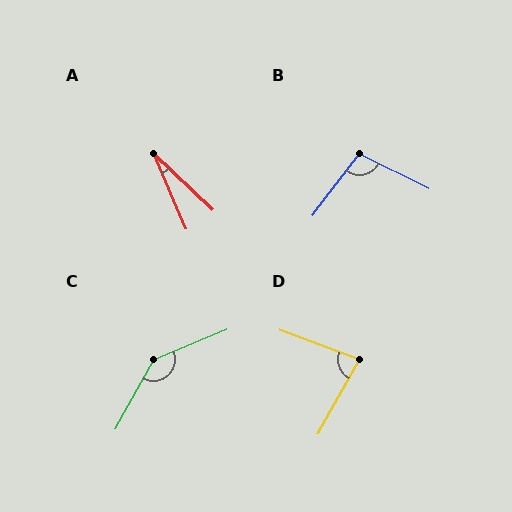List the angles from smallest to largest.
A (23°), D (82°), B (101°), C (141°).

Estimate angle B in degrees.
Approximately 101 degrees.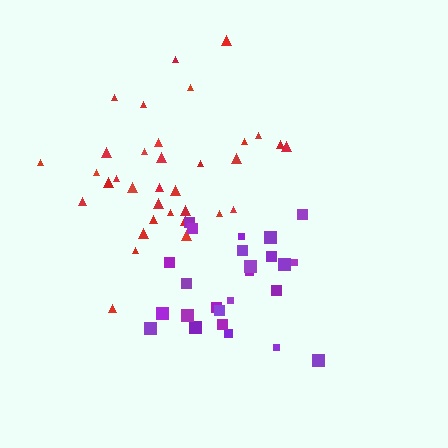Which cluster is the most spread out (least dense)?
Red.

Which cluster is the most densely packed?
Purple.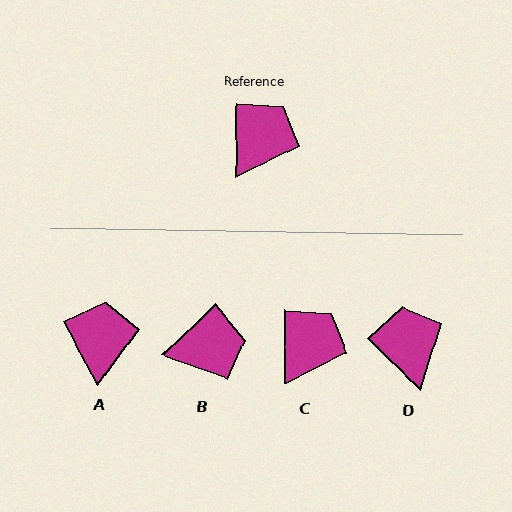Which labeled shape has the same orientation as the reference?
C.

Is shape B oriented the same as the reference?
No, it is off by about 46 degrees.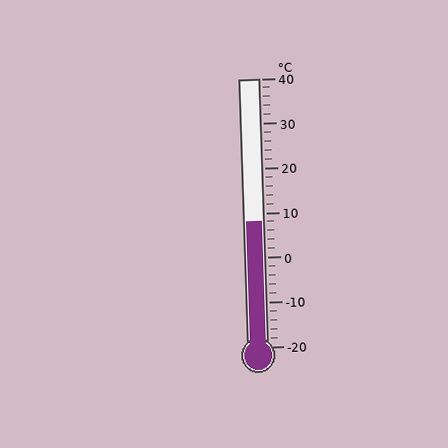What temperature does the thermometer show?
The thermometer shows approximately 8°C.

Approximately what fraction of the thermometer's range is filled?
The thermometer is filled to approximately 45% of its range.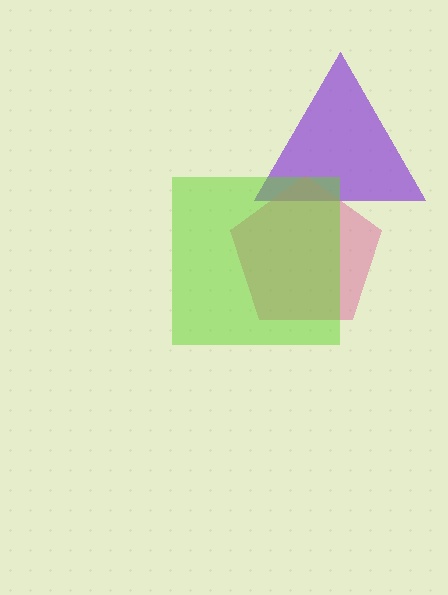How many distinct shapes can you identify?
There are 3 distinct shapes: a purple triangle, a pink pentagon, a lime square.